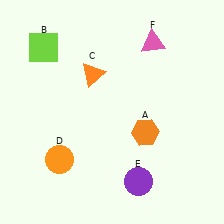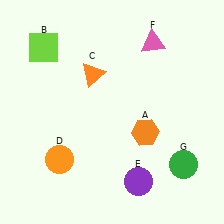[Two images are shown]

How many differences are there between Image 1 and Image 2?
There is 1 difference between the two images.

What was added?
A green circle (G) was added in Image 2.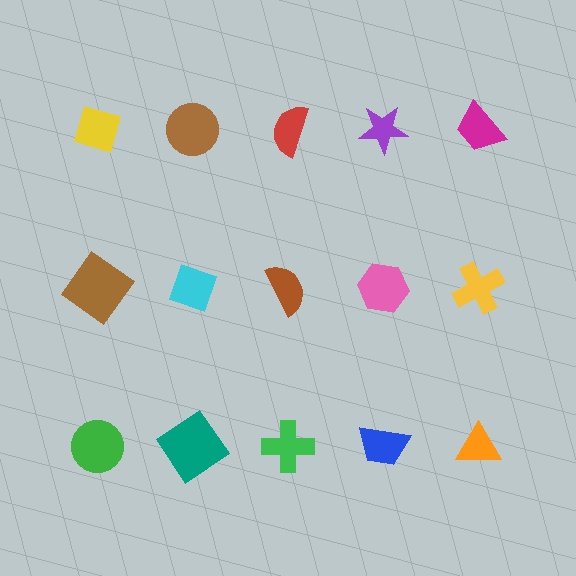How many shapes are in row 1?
5 shapes.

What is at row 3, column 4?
A blue trapezoid.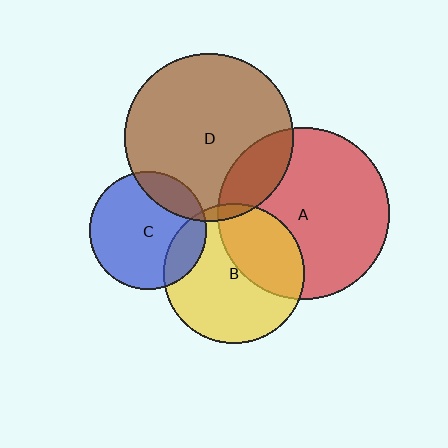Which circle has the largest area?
Circle A (red).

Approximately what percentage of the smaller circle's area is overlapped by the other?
Approximately 20%.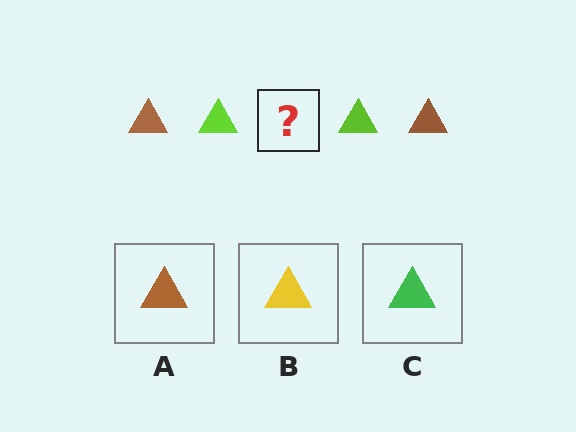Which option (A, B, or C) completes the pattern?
A.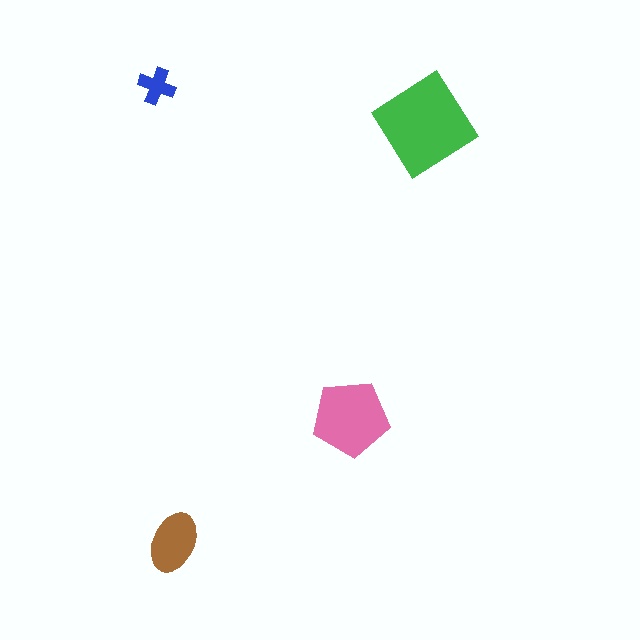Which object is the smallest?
The blue cross.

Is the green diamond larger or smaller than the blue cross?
Larger.